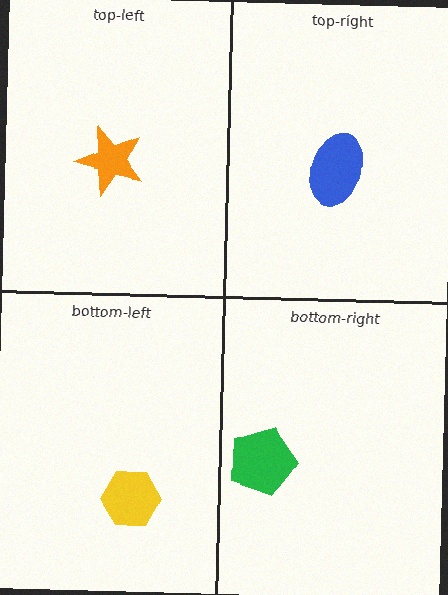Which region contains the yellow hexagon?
The bottom-left region.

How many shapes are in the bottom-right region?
1.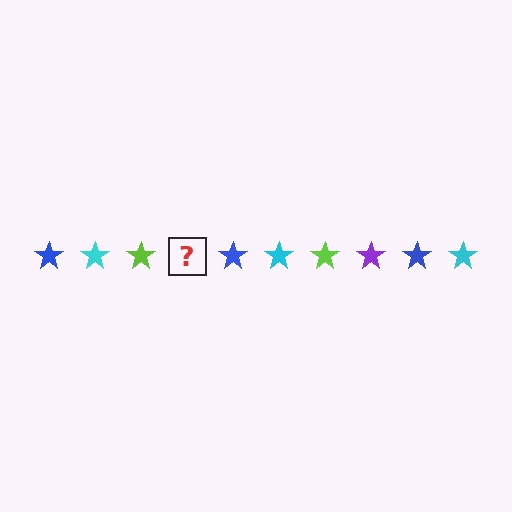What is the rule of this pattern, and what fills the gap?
The rule is that the pattern cycles through blue, cyan, lime, purple stars. The gap should be filled with a purple star.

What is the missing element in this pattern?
The missing element is a purple star.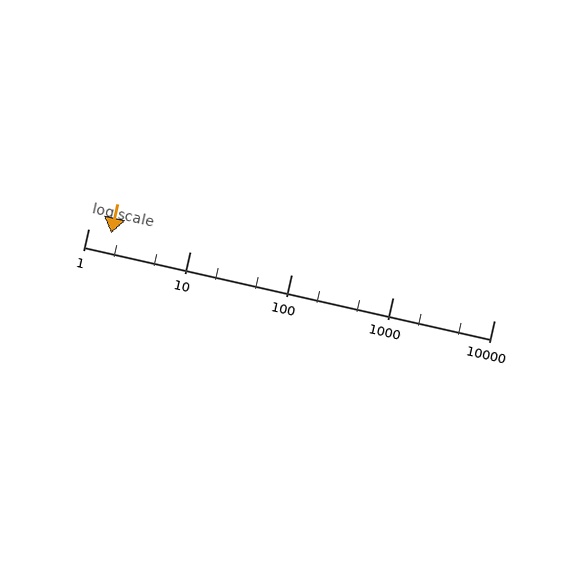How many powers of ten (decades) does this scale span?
The scale spans 4 decades, from 1 to 10000.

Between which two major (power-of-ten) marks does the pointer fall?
The pointer is between 1 and 10.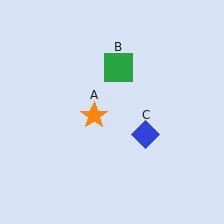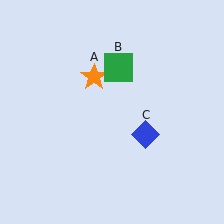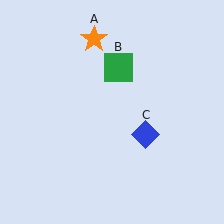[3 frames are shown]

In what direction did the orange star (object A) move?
The orange star (object A) moved up.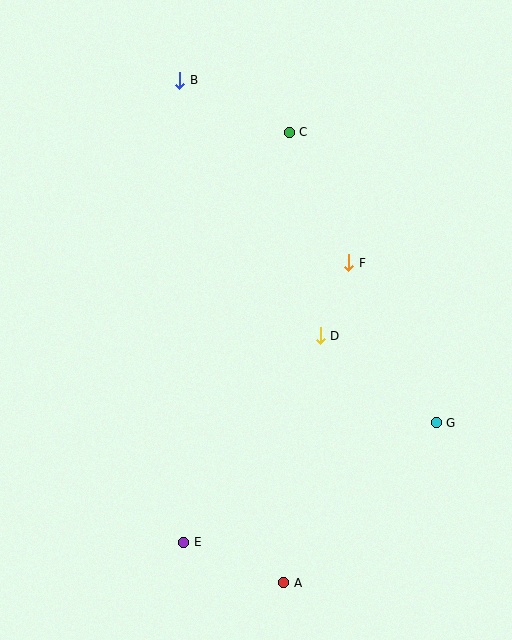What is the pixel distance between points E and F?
The distance between E and F is 325 pixels.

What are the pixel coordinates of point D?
Point D is at (320, 336).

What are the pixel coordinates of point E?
Point E is at (184, 542).